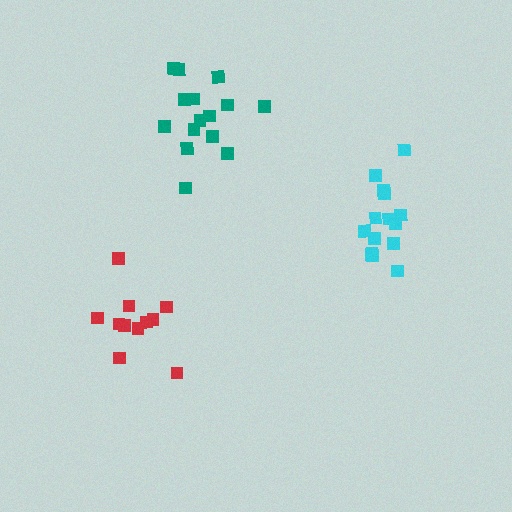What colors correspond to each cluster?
The clusters are colored: cyan, red, teal.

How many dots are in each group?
Group 1: 14 dots, Group 2: 11 dots, Group 3: 15 dots (40 total).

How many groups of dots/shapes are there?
There are 3 groups.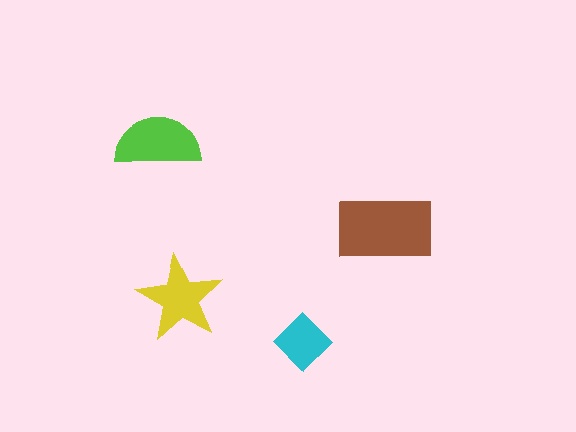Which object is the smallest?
The cyan diamond.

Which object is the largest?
The brown rectangle.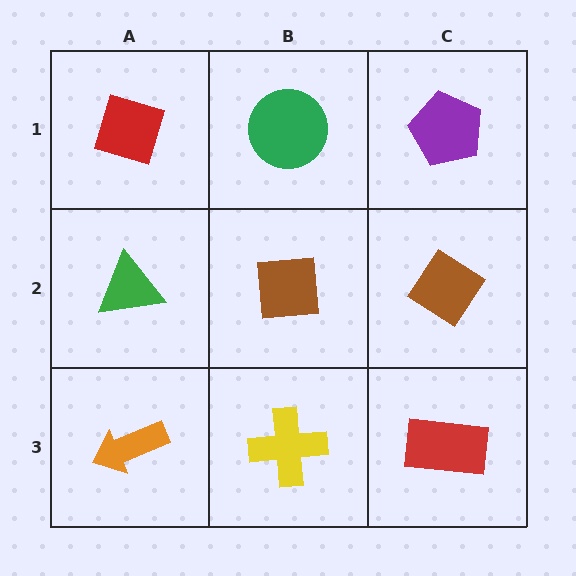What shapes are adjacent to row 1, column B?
A brown square (row 2, column B), a red diamond (row 1, column A), a purple pentagon (row 1, column C).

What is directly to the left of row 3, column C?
A yellow cross.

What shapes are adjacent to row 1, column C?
A brown diamond (row 2, column C), a green circle (row 1, column B).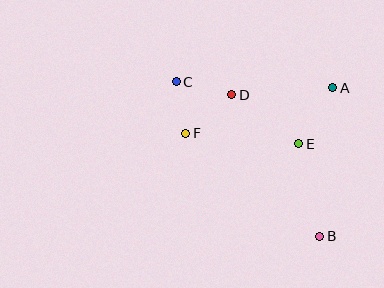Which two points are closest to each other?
Points C and F are closest to each other.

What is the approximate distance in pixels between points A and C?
The distance between A and C is approximately 157 pixels.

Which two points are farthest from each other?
Points B and C are farthest from each other.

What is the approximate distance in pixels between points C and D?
The distance between C and D is approximately 57 pixels.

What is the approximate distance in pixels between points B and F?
The distance between B and F is approximately 169 pixels.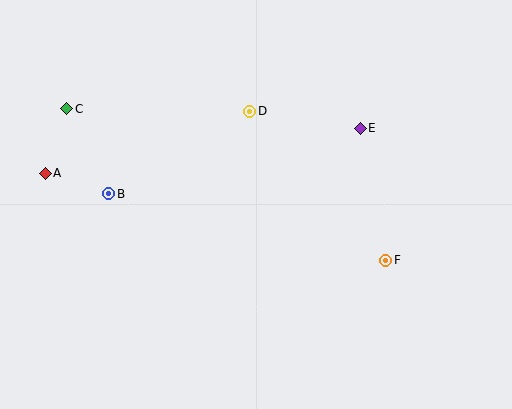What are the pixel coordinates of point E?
Point E is at (360, 128).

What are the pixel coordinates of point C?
Point C is at (67, 109).